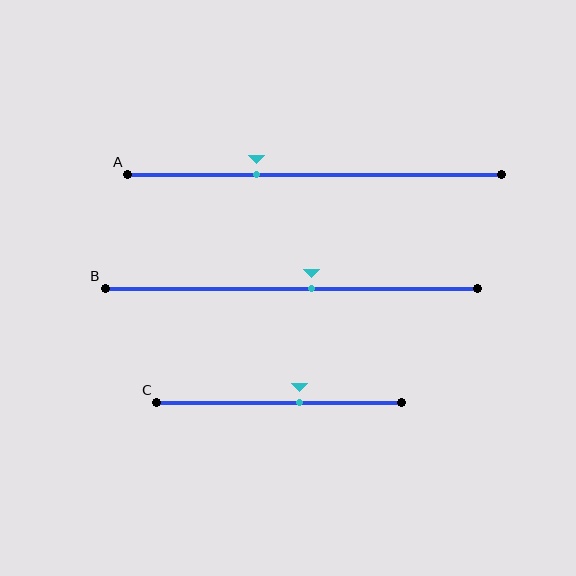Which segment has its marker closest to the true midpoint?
Segment B has its marker closest to the true midpoint.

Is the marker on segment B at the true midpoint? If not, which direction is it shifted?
No, the marker on segment B is shifted to the right by about 5% of the segment length.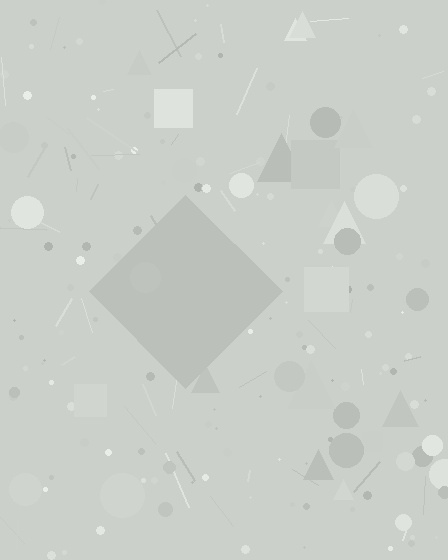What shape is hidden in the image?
A diamond is hidden in the image.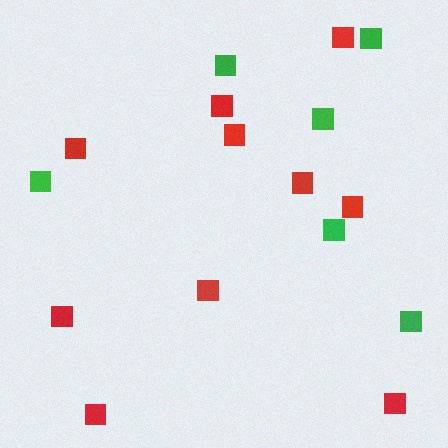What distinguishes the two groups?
There are 2 groups: one group of green squares (6) and one group of red squares (10).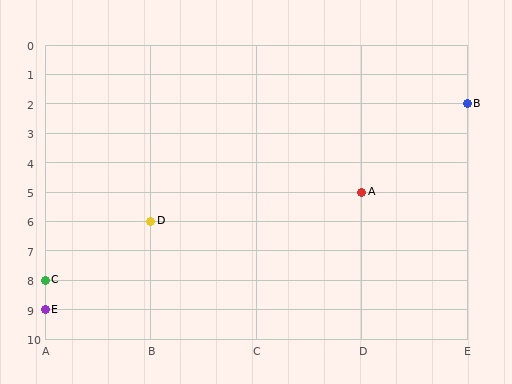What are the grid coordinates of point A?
Point A is at grid coordinates (D, 5).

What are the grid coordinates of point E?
Point E is at grid coordinates (A, 9).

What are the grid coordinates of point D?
Point D is at grid coordinates (B, 6).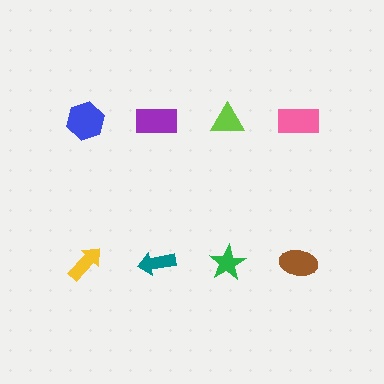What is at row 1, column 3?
A lime triangle.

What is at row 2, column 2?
A teal arrow.